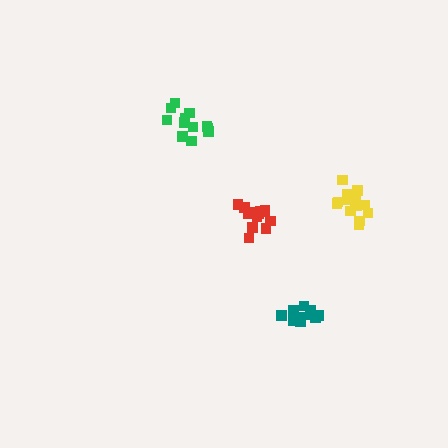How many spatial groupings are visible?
There are 4 spatial groupings.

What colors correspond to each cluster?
The clusters are colored: red, green, teal, yellow.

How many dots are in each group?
Group 1: 13 dots, Group 2: 12 dots, Group 3: 10 dots, Group 4: 14 dots (49 total).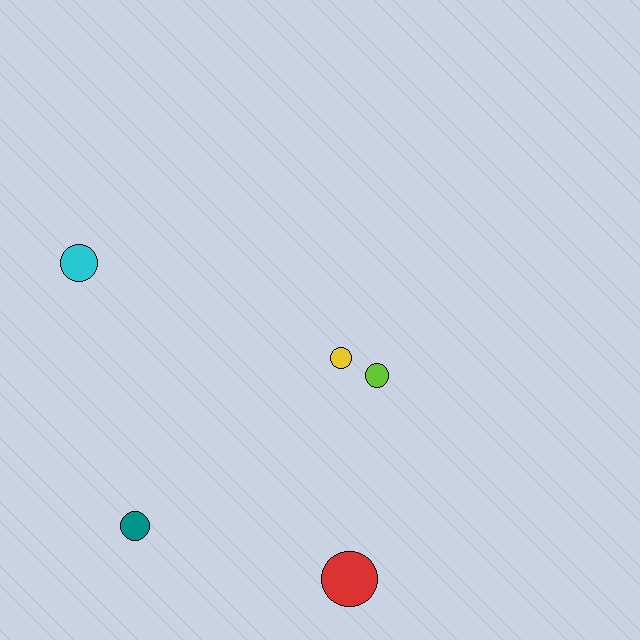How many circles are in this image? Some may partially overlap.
There are 5 circles.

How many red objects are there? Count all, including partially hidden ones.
There is 1 red object.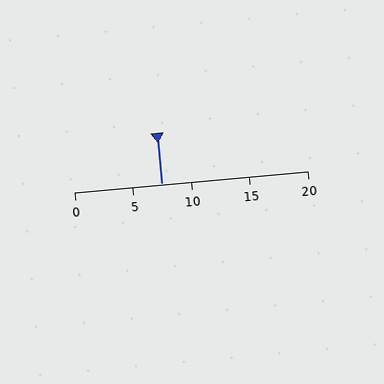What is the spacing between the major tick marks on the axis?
The major ticks are spaced 5 apart.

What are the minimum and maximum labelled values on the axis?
The axis runs from 0 to 20.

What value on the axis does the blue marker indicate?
The marker indicates approximately 7.5.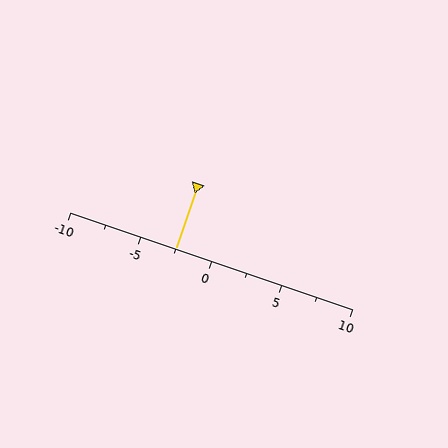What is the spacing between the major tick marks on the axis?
The major ticks are spaced 5 apart.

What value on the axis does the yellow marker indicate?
The marker indicates approximately -2.5.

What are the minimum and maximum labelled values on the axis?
The axis runs from -10 to 10.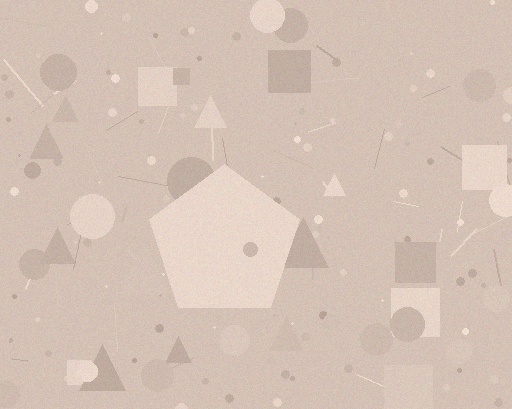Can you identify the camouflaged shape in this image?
The camouflaged shape is a pentagon.